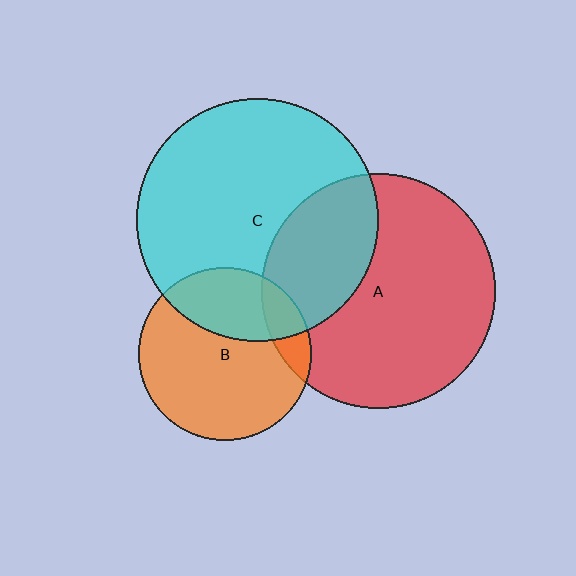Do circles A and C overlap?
Yes.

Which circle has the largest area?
Circle C (cyan).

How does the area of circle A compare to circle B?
Approximately 1.8 times.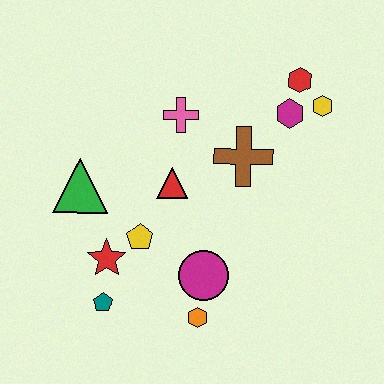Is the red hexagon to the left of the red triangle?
No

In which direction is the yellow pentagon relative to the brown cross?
The yellow pentagon is to the left of the brown cross.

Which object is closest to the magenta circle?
The orange hexagon is closest to the magenta circle.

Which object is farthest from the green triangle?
The yellow hexagon is farthest from the green triangle.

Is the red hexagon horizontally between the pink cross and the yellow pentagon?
No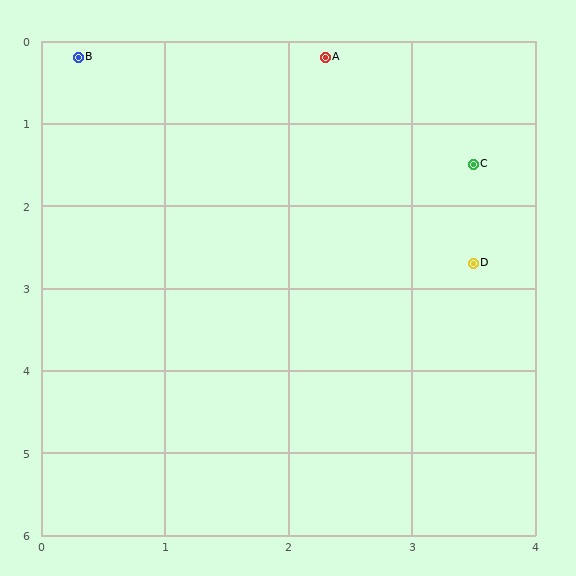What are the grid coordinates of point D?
Point D is at approximately (3.5, 2.7).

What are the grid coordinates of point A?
Point A is at approximately (2.3, 0.2).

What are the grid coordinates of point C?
Point C is at approximately (3.5, 1.5).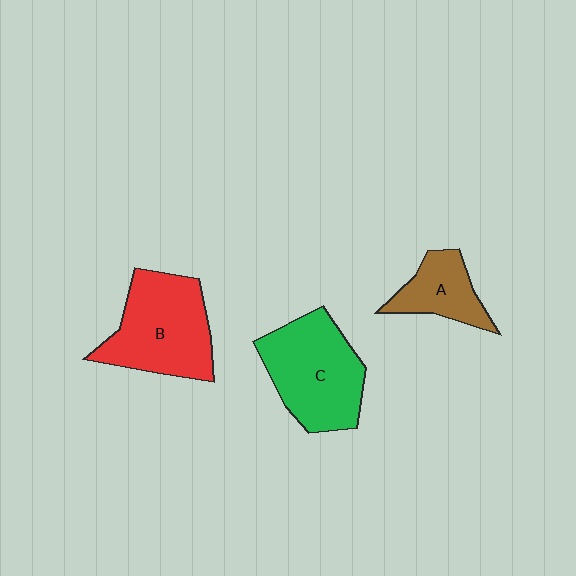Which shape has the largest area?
Shape C (green).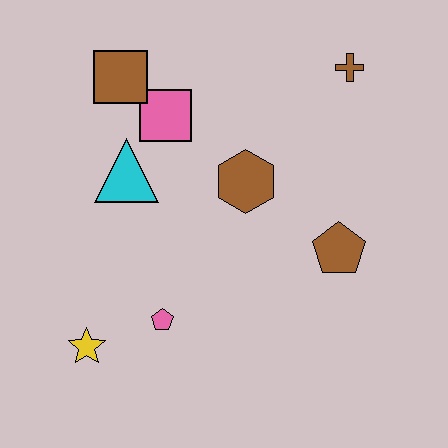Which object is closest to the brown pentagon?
The brown hexagon is closest to the brown pentagon.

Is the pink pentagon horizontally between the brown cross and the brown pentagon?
No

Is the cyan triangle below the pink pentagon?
No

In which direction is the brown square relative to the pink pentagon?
The brown square is above the pink pentagon.